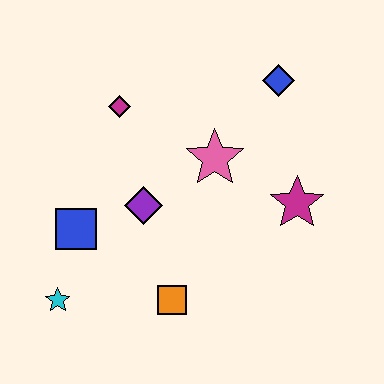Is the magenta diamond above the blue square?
Yes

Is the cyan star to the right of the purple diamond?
No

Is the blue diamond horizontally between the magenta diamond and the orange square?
No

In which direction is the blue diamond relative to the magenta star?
The blue diamond is above the magenta star.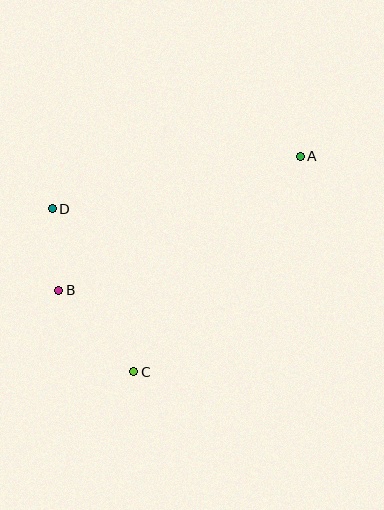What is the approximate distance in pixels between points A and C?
The distance between A and C is approximately 273 pixels.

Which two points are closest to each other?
Points B and D are closest to each other.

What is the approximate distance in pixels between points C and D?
The distance between C and D is approximately 182 pixels.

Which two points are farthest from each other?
Points A and B are farthest from each other.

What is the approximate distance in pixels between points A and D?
The distance between A and D is approximately 253 pixels.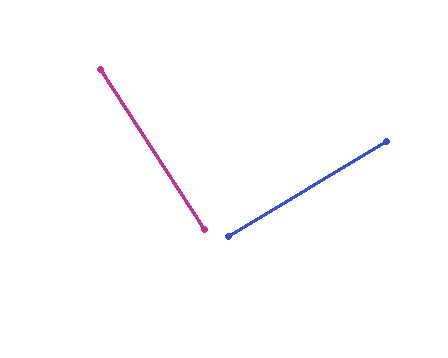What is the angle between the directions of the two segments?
Approximately 88 degrees.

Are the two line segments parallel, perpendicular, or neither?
Perpendicular — they meet at approximately 88°.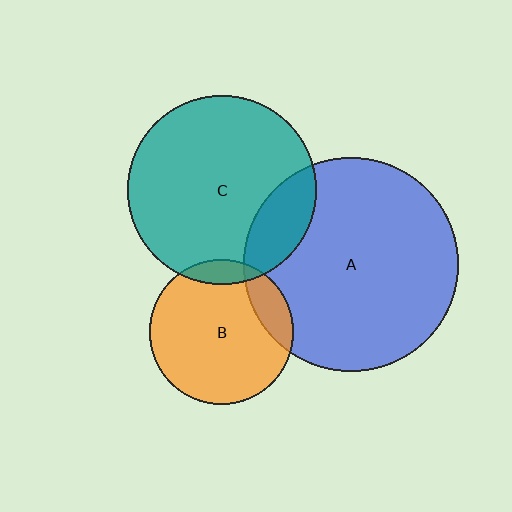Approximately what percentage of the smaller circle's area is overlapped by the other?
Approximately 15%.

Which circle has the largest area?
Circle A (blue).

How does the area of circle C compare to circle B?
Approximately 1.7 times.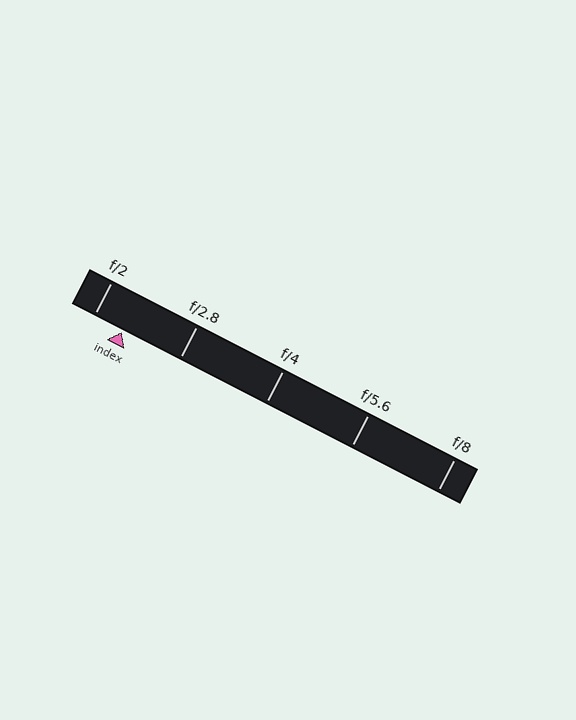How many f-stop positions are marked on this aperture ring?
There are 5 f-stop positions marked.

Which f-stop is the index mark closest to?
The index mark is closest to f/2.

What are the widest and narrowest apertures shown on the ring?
The widest aperture shown is f/2 and the narrowest is f/8.